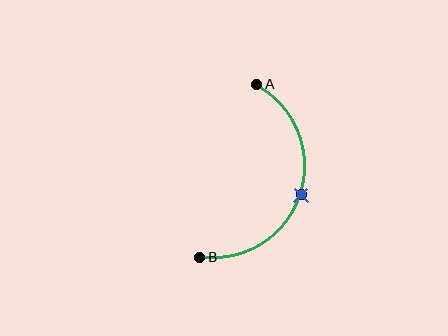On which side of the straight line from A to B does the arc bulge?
The arc bulges to the right of the straight line connecting A and B.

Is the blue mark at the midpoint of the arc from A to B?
Yes. The blue mark lies on the arc at equal arc-length from both A and B — it is the arc midpoint.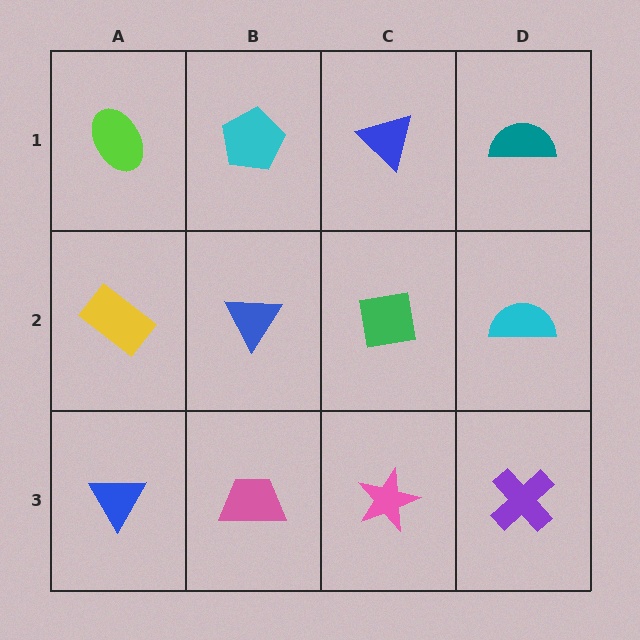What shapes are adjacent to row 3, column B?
A blue triangle (row 2, column B), a blue triangle (row 3, column A), a pink star (row 3, column C).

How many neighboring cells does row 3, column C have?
3.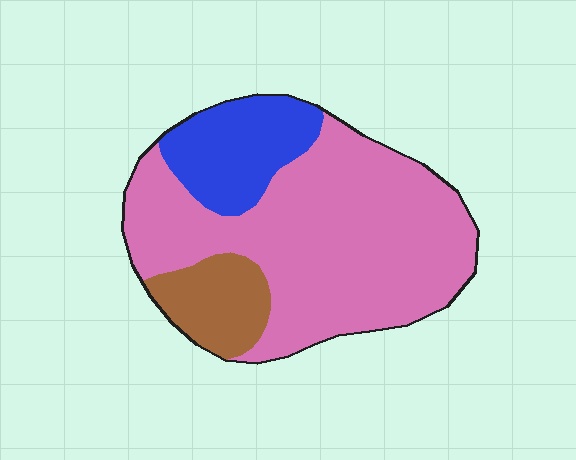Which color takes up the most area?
Pink, at roughly 70%.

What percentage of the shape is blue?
Blue covers about 20% of the shape.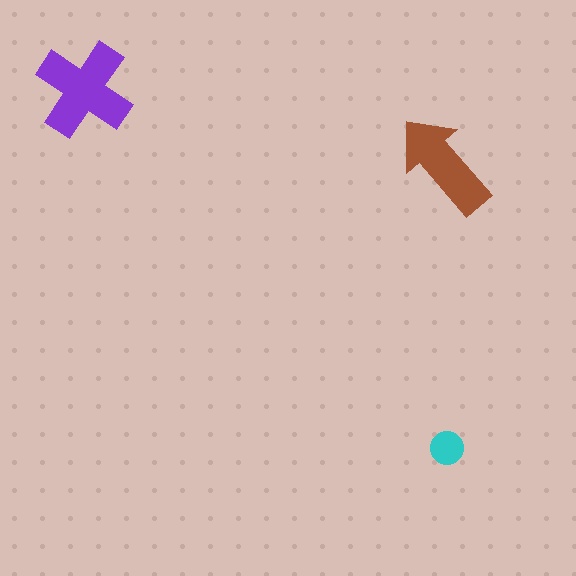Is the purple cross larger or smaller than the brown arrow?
Larger.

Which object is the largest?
The purple cross.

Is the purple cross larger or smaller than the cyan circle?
Larger.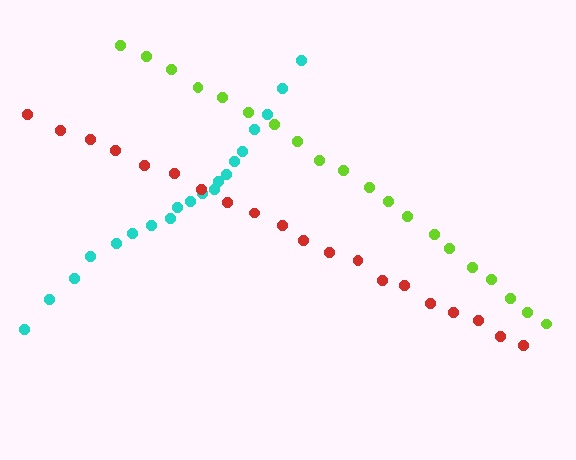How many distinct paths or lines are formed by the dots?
There are 3 distinct paths.